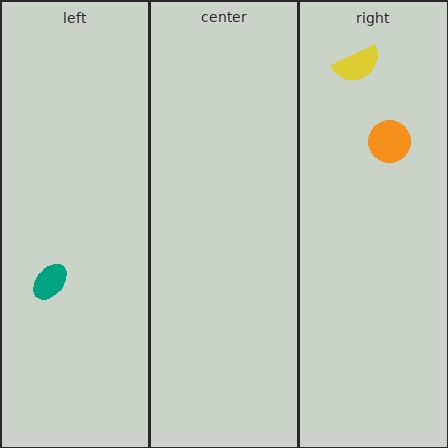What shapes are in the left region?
The teal ellipse.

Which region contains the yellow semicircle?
The right region.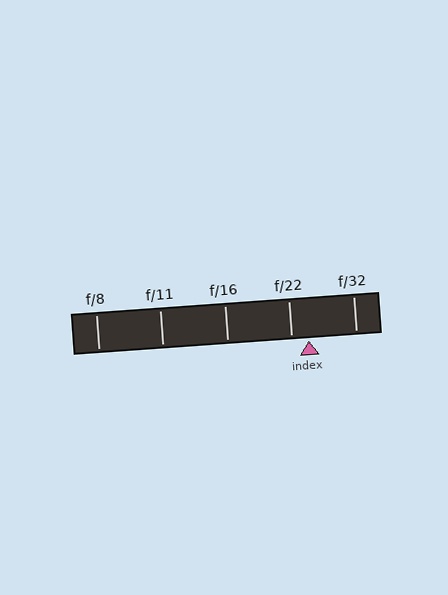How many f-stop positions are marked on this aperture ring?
There are 5 f-stop positions marked.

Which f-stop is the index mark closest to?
The index mark is closest to f/22.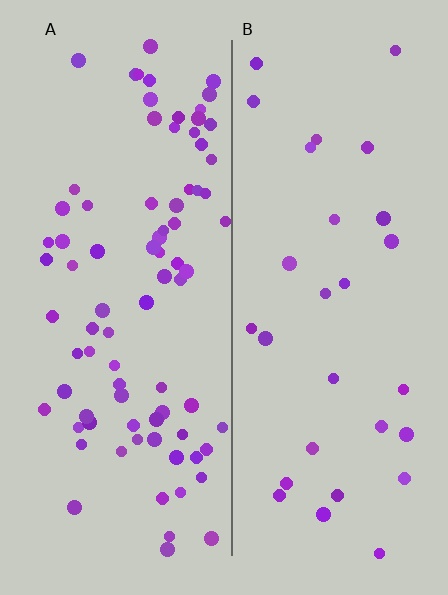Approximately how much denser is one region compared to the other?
Approximately 2.8× — region A over region B.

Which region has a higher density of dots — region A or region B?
A (the left).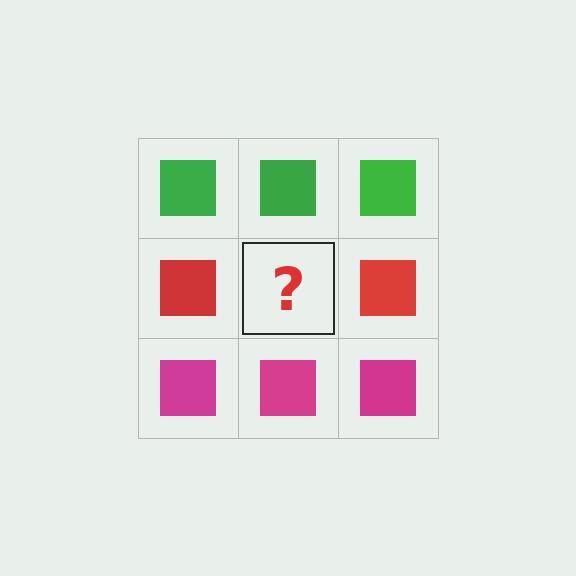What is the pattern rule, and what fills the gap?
The rule is that each row has a consistent color. The gap should be filled with a red square.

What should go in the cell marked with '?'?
The missing cell should contain a red square.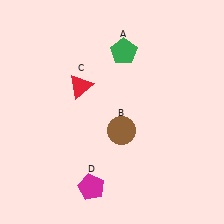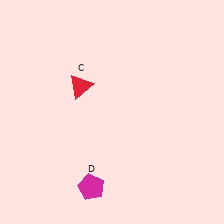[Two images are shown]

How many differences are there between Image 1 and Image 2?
There are 2 differences between the two images.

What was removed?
The green pentagon (A), the brown circle (B) were removed in Image 2.